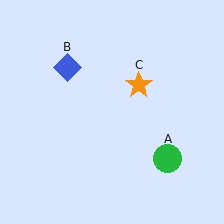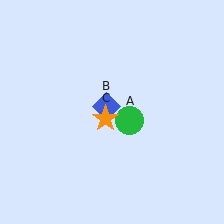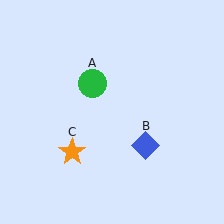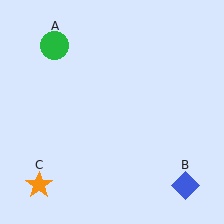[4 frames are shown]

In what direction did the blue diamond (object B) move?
The blue diamond (object B) moved down and to the right.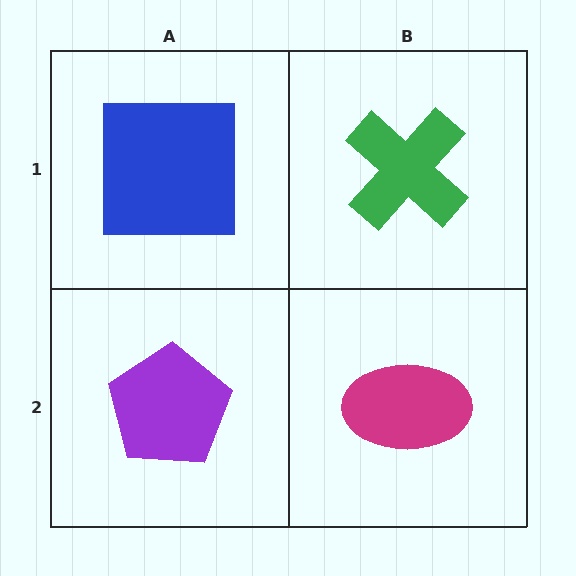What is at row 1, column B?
A green cross.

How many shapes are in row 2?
2 shapes.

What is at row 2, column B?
A magenta ellipse.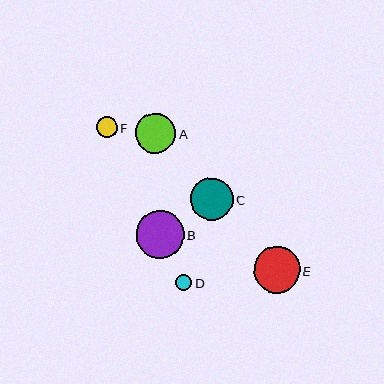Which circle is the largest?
Circle B is the largest with a size of approximately 48 pixels.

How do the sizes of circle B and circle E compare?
Circle B and circle E are approximately the same size.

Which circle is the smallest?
Circle D is the smallest with a size of approximately 16 pixels.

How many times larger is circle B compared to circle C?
Circle B is approximately 1.1 times the size of circle C.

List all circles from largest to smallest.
From largest to smallest: B, E, C, A, F, D.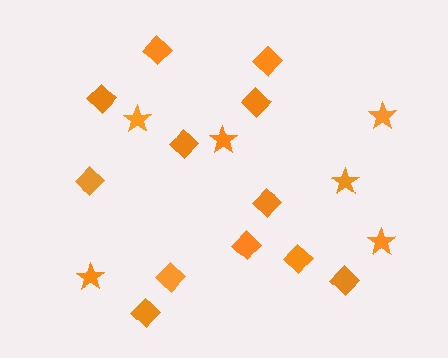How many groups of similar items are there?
There are 2 groups: one group of diamonds (12) and one group of stars (6).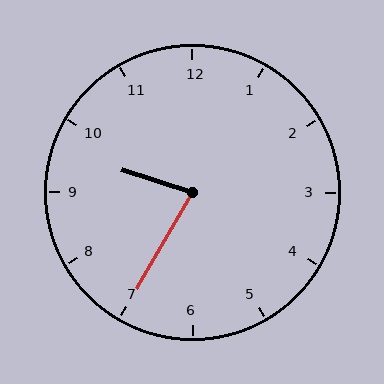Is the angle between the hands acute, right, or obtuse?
It is acute.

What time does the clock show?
9:35.